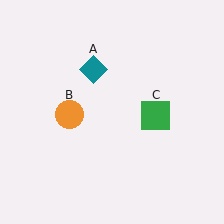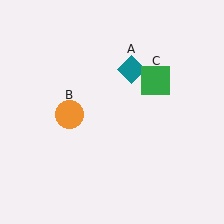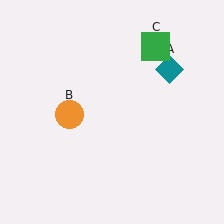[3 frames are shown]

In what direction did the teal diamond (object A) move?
The teal diamond (object A) moved right.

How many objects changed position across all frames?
2 objects changed position: teal diamond (object A), green square (object C).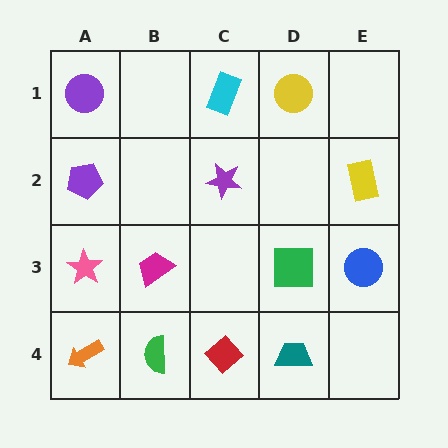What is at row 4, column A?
An orange arrow.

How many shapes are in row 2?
3 shapes.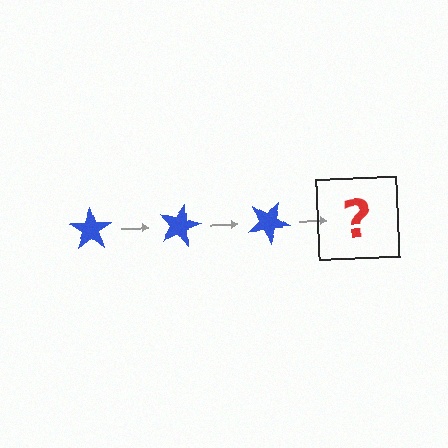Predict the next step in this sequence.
The next step is a blue star rotated 45 degrees.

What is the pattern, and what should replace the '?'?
The pattern is that the star rotates 15 degrees each step. The '?' should be a blue star rotated 45 degrees.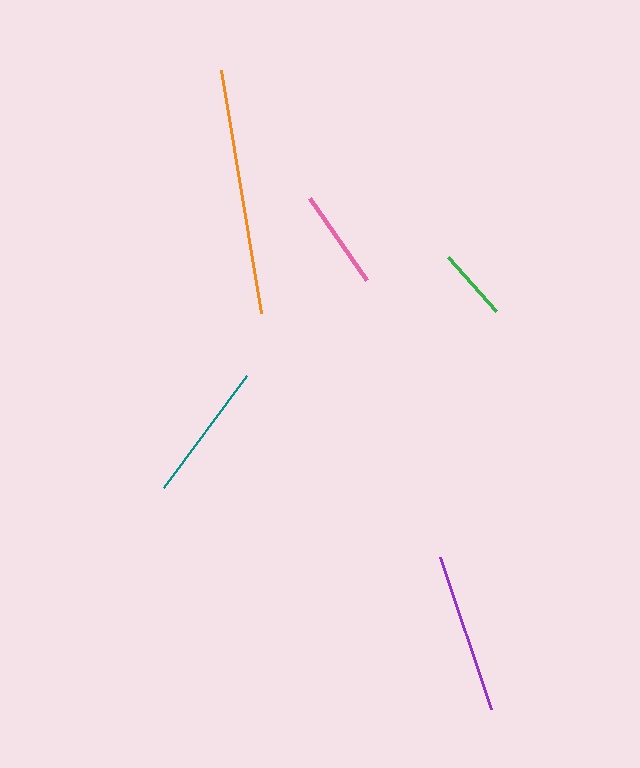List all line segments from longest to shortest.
From longest to shortest: orange, purple, teal, pink, green.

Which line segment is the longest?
The orange line is the longest at approximately 246 pixels.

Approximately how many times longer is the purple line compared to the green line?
The purple line is approximately 2.2 times the length of the green line.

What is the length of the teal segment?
The teal segment is approximately 140 pixels long.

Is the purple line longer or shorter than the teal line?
The purple line is longer than the teal line.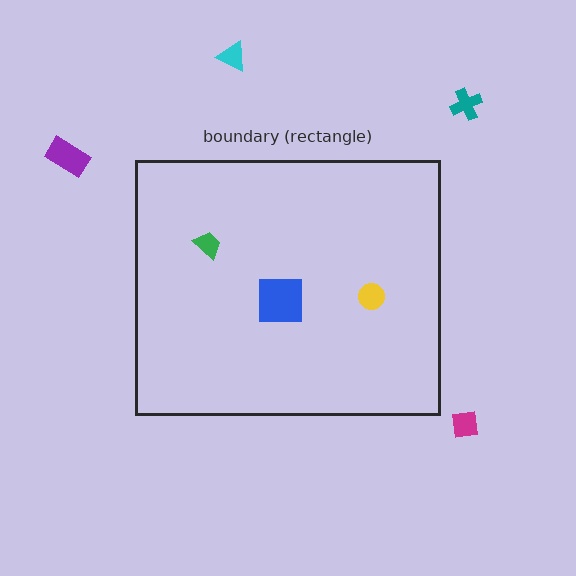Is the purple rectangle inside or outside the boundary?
Outside.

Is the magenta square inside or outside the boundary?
Outside.